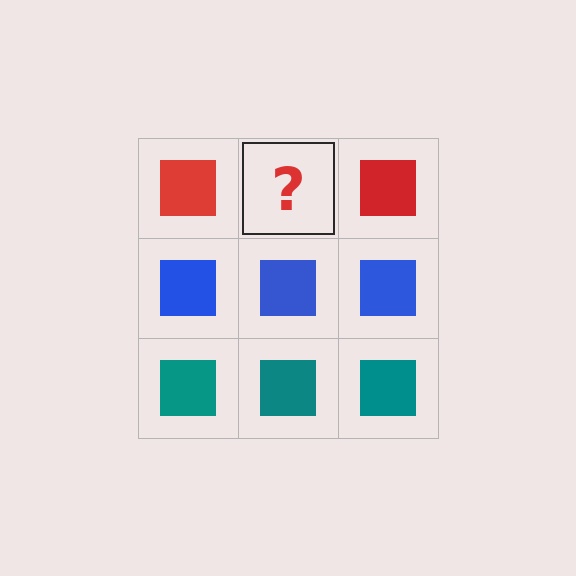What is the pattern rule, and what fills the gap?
The rule is that each row has a consistent color. The gap should be filled with a red square.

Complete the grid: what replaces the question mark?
The question mark should be replaced with a red square.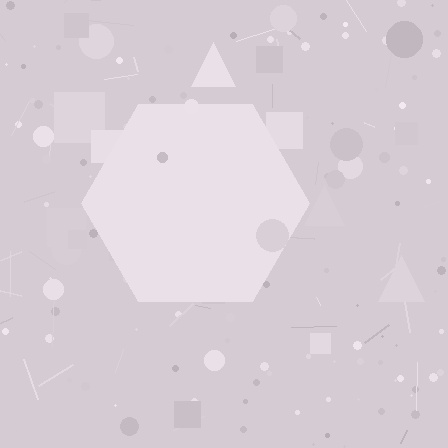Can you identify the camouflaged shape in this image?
The camouflaged shape is a hexagon.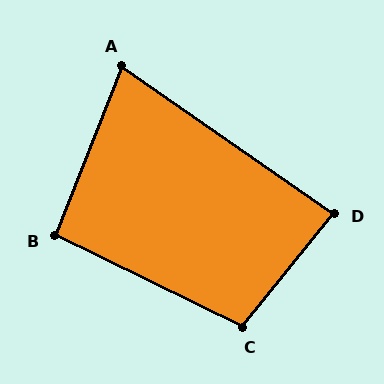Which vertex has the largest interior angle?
C, at approximately 103 degrees.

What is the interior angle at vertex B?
Approximately 94 degrees (approximately right).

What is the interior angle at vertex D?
Approximately 86 degrees (approximately right).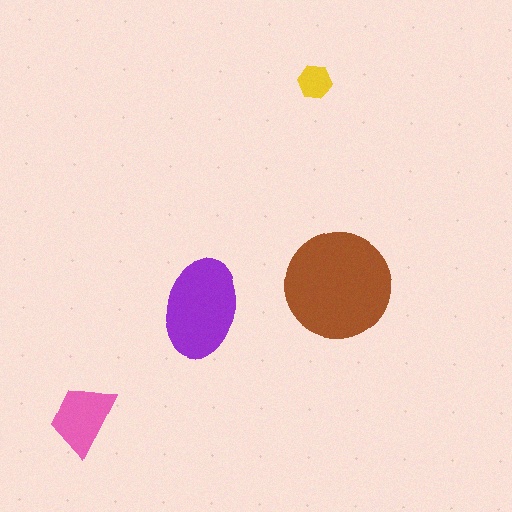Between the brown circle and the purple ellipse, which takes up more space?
The brown circle.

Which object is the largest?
The brown circle.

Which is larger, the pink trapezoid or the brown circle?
The brown circle.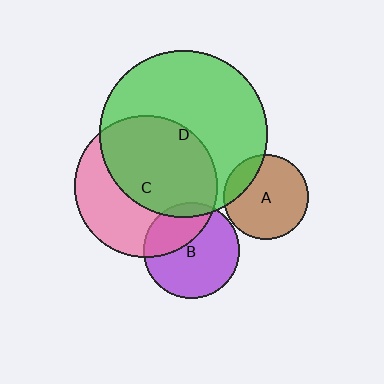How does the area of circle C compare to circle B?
Approximately 2.2 times.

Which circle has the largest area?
Circle D (green).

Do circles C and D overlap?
Yes.